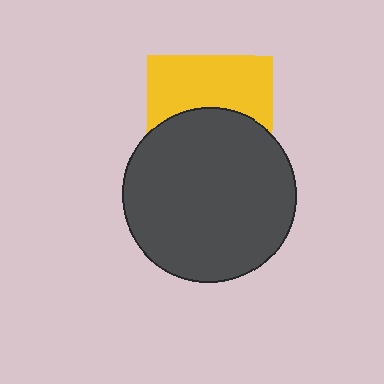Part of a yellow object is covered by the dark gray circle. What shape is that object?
It is a square.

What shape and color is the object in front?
The object in front is a dark gray circle.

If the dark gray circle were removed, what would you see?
You would see the complete yellow square.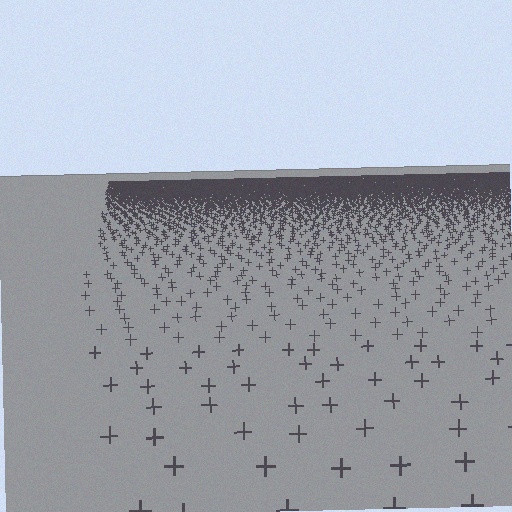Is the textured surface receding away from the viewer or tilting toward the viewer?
The surface is receding away from the viewer. Texture elements get smaller and denser toward the top.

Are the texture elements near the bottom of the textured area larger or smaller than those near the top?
Larger. Near the bottom, elements are closer to the viewer and appear at a bigger on-screen size.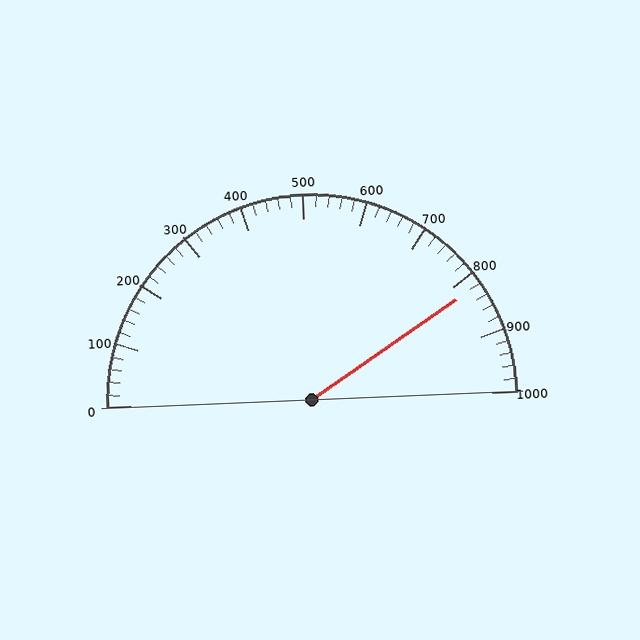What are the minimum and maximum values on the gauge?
The gauge ranges from 0 to 1000.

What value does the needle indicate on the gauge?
The needle indicates approximately 820.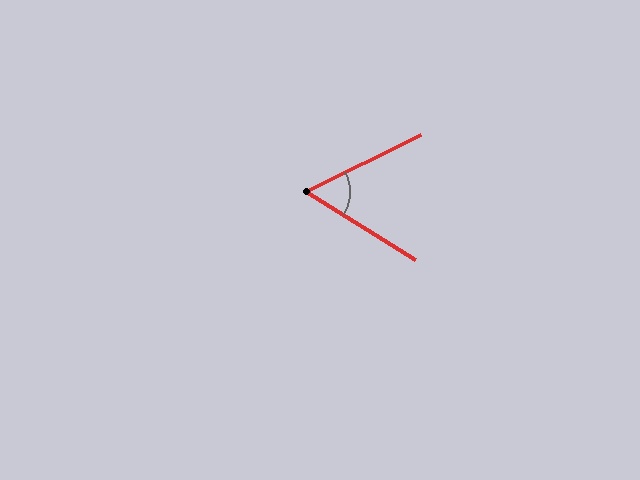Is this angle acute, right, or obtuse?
It is acute.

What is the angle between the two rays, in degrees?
Approximately 58 degrees.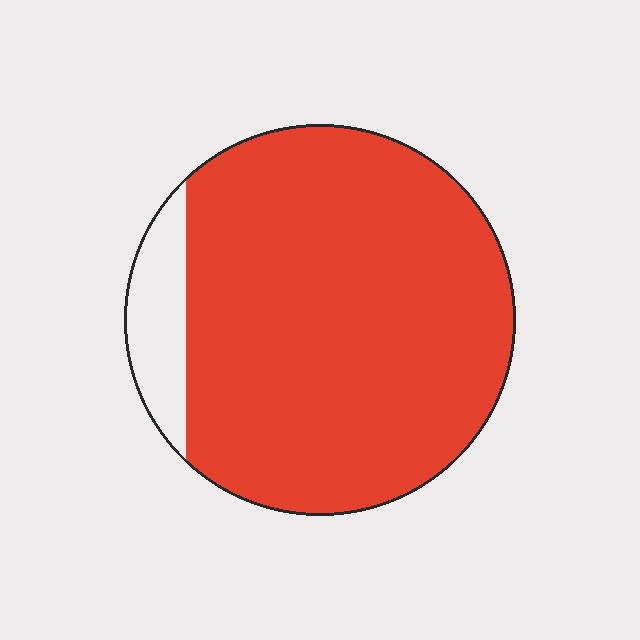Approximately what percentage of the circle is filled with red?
Approximately 90%.